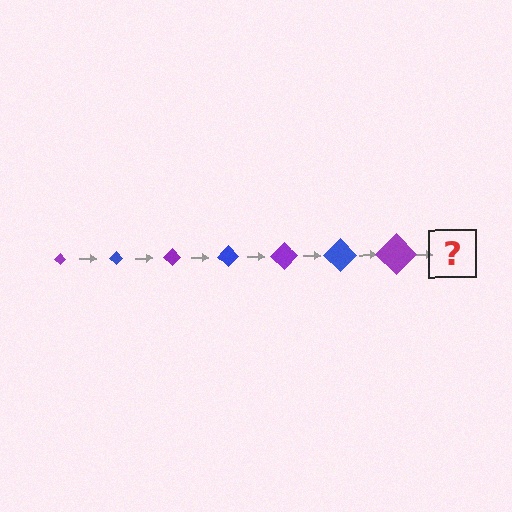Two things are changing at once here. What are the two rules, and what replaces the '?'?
The two rules are that the diamond grows larger each step and the color cycles through purple and blue. The '?' should be a blue diamond, larger than the previous one.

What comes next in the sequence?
The next element should be a blue diamond, larger than the previous one.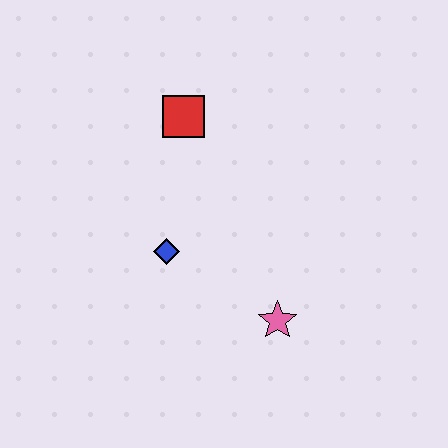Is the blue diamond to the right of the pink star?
No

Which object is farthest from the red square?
The pink star is farthest from the red square.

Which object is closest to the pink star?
The blue diamond is closest to the pink star.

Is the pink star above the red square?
No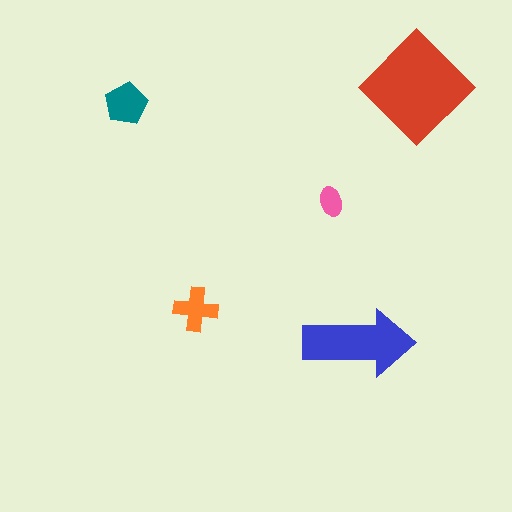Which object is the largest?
The red diamond.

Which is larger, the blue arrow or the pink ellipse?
The blue arrow.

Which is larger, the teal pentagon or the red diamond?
The red diamond.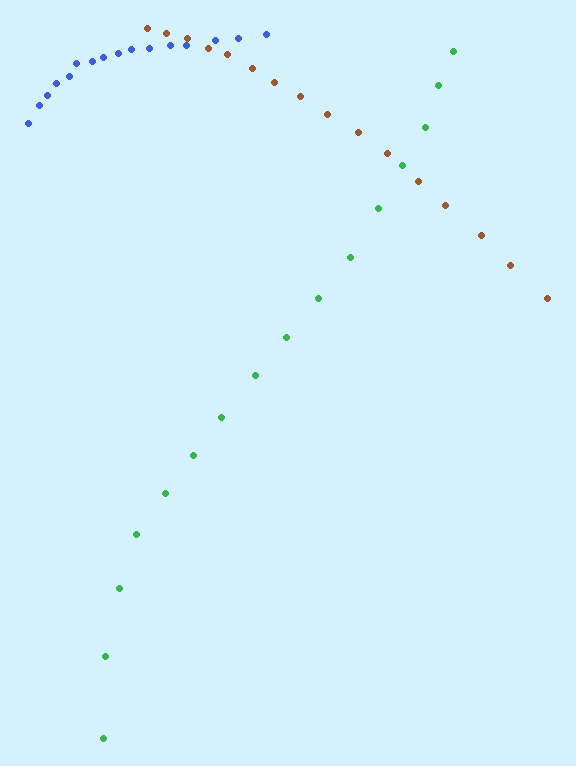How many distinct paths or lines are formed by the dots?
There are 3 distinct paths.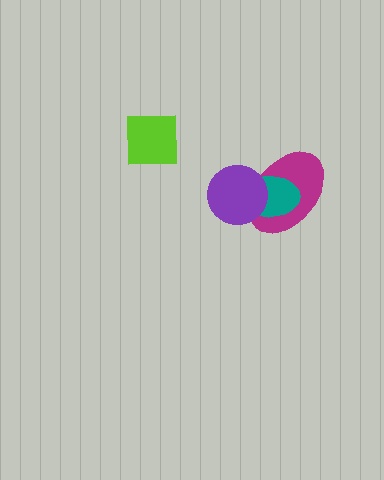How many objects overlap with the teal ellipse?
2 objects overlap with the teal ellipse.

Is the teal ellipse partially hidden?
Yes, it is partially covered by another shape.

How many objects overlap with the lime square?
0 objects overlap with the lime square.